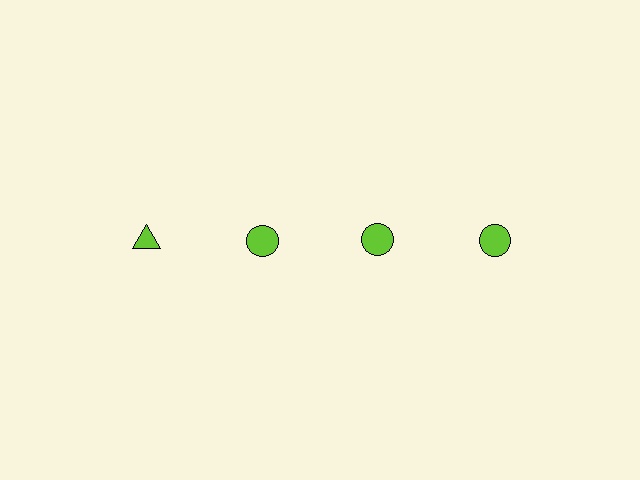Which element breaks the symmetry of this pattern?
The lime triangle in the top row, leftmost column breaks the symmetry. All other shapes are lime circles.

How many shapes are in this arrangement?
There are 4 shapes arranged in a grid pattern.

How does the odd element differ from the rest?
It has a different shape: triangle instead of circle.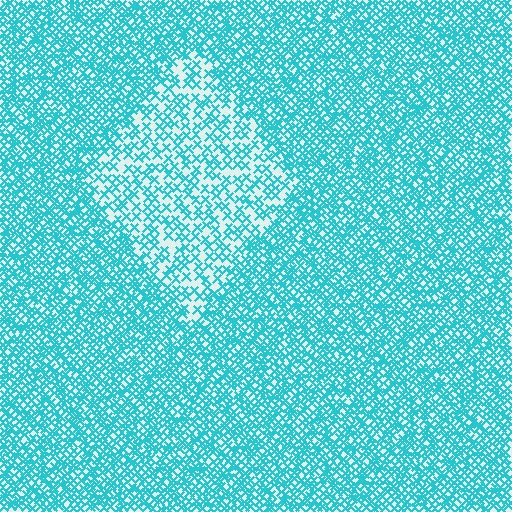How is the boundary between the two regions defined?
The boundary is defined by a change in element density (approximately 2.0x ratio). All elements are the same color, size, and shape.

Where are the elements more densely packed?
The elements are more densely packed outside the diamond boundary.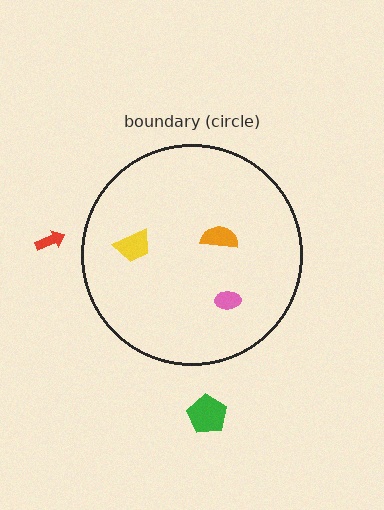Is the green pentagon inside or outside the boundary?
Outside.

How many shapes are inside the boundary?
3 inside, 2 outside.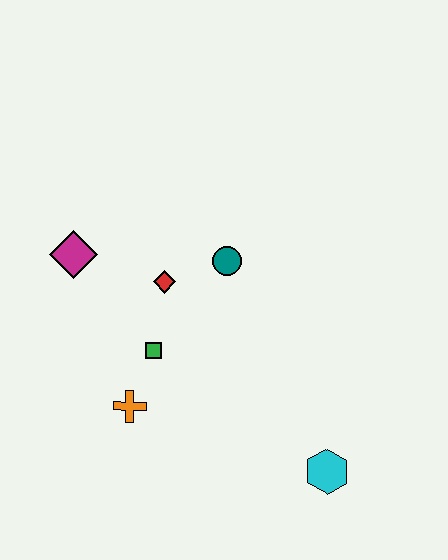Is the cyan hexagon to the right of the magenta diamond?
Yes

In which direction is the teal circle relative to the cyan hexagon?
The teal circle is above the cyan hexagon.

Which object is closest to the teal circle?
The red diamond is closest to the teal circle.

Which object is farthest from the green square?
The cyan hexagon is farthest from the green square.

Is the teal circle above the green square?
Yes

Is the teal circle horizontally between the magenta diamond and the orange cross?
No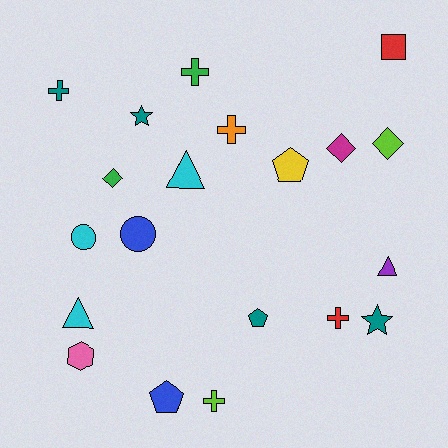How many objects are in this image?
There are 20 objects.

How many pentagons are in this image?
There are 3 pentagons.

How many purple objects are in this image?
There is 1 purple object.